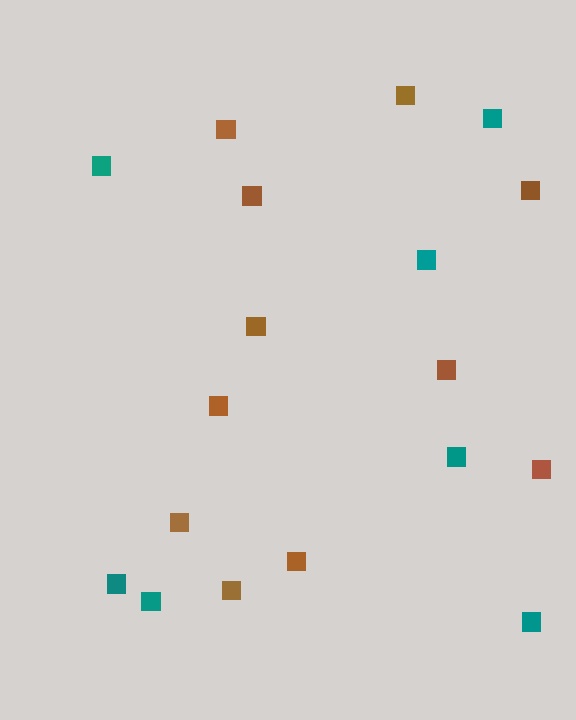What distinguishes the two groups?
There are 2 groups: one group of teal squares (7) and one group of brown squares (11).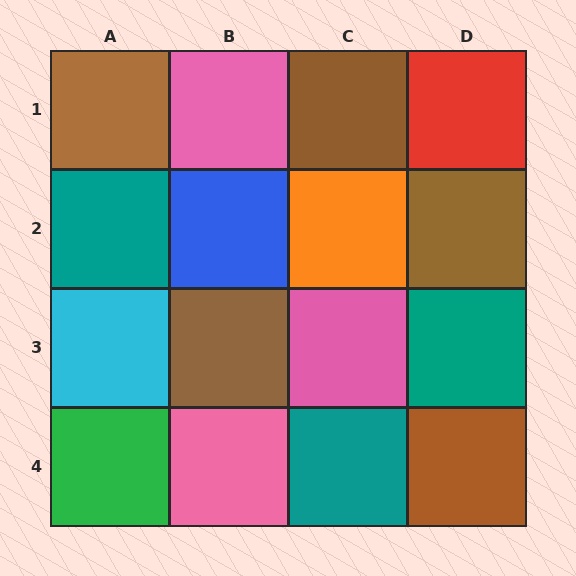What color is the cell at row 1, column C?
Brown.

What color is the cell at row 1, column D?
Red.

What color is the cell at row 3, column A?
Cyan.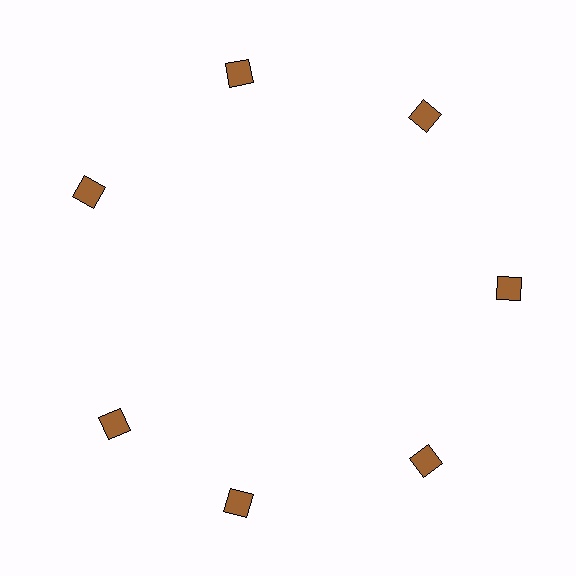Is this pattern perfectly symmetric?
No. The 7 brown squares are arranged in a ring, but one element near the 8 o'clock position is rotated out of alignment along the ring, breaking the 7-fold rotational symmetry.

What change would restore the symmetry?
The symmetry would be restored by rotating it back into even spacing with its neighbors so that all 7 squares sit at equal angles and equal distance from the center.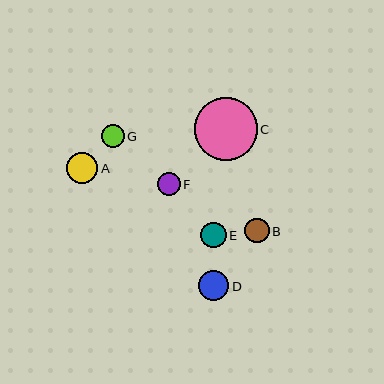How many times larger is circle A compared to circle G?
Circle A is approximately 1.3 times the size of circle G.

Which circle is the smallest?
Circle G is the smallest with a size of approximately 23 pixels.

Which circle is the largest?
Circle C is the largest with a size of approximately 63 pixels.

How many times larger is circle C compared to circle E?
Circle C is approximately 2.5 times the size of circle E.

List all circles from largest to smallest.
From largest to smallest: C, A, D, E, B, F, G.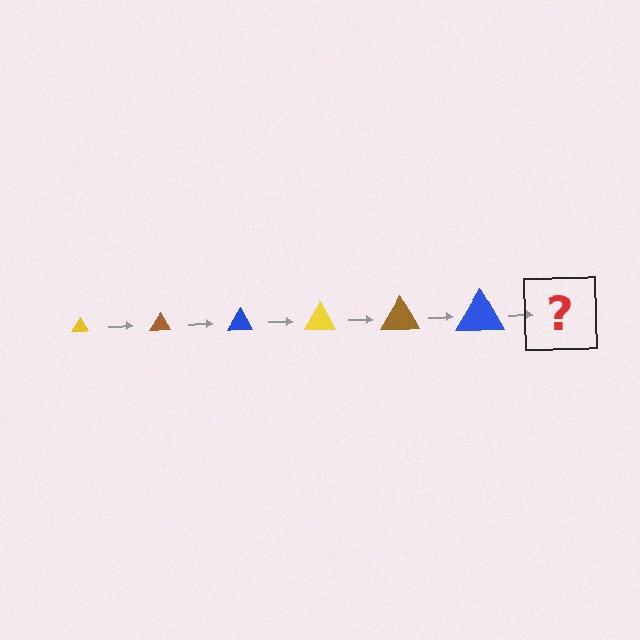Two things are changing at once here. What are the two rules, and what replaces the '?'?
The two rules are that the triangle grows larger each step and the color cycles through yellow, brown, and blue. The '?' should be a yellow triangle, larger than the previous one.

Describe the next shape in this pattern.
It should be a yellow triangle, larger than the previous one.